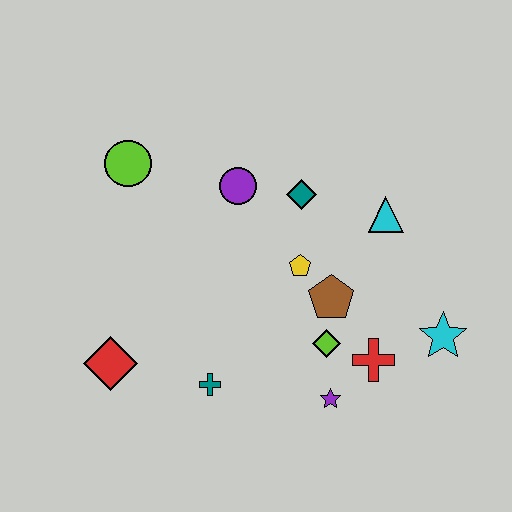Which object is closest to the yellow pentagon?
The brown pentagon is closest to the yellow pentagon.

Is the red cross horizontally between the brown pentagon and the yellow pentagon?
No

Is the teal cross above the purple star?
Yes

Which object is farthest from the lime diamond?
The lime circle is farthest from the lime diamond.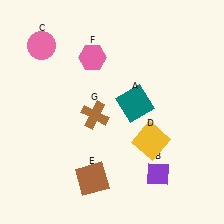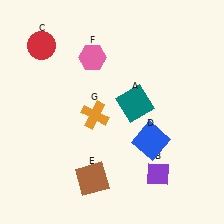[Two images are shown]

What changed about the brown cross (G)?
In Image 1, G is brown. In Image 2, it changed to orange.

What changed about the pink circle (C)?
In Image 1, C is pink. In Image 2, it changed to red.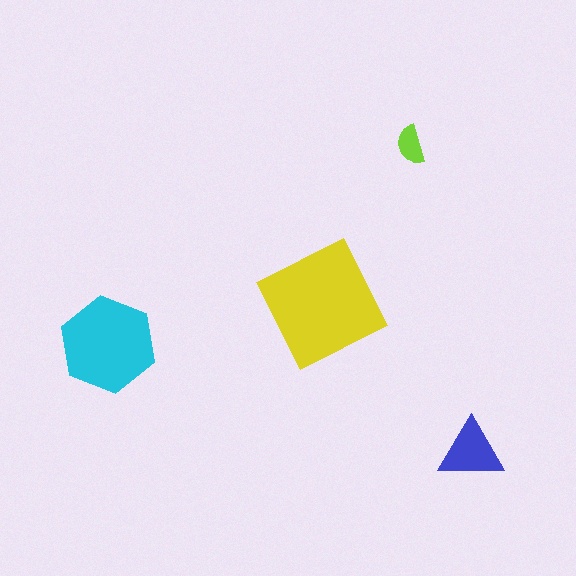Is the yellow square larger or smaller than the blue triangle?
Larger.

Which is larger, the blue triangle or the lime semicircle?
The blue triangle.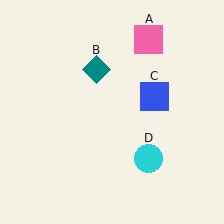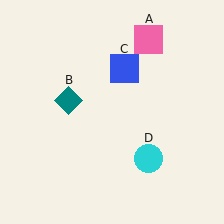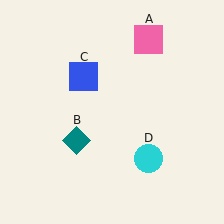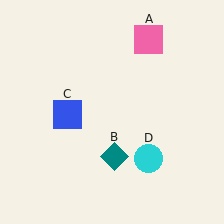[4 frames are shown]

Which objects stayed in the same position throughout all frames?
Pink square (object A) and cyan circle (object D) remained stationary.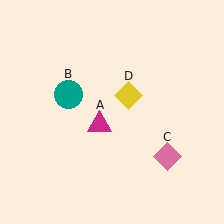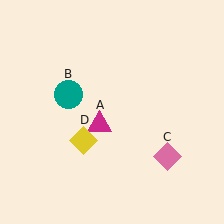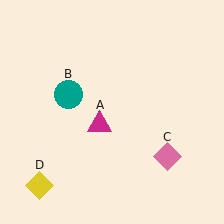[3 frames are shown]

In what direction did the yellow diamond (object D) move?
The yellow diamond (object D) moved down and to the left.